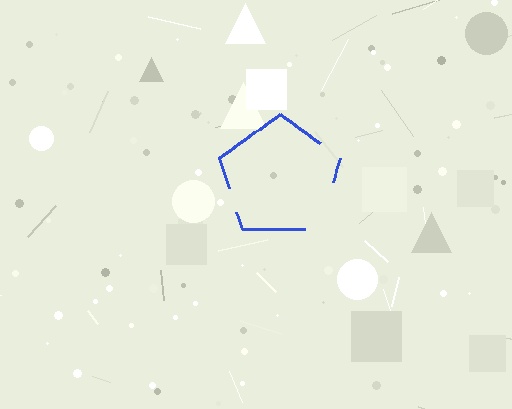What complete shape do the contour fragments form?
The contour fragments form a pentagon.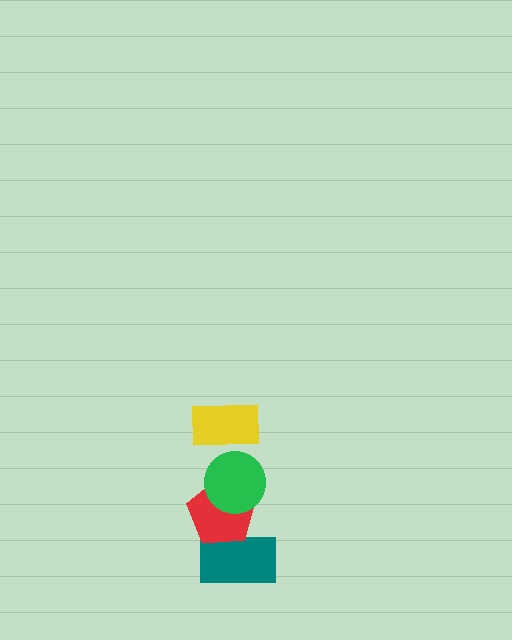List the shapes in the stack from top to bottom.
From top to bottom: the yellow rectangle, the green circle, the red pentagon, the teal rectangle.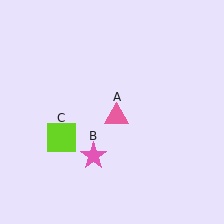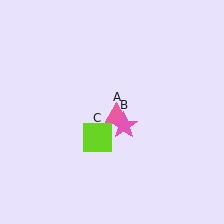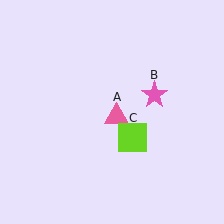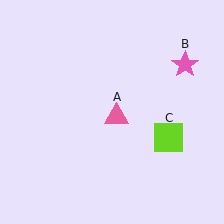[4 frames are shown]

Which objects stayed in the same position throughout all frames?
Pink triangle (object A) remained stationary.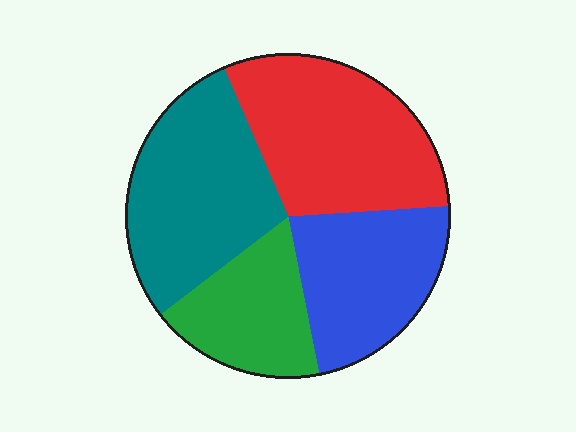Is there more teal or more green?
Teal.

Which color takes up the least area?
Green, at roughly 20%.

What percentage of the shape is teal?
Teal covers around 30% of the shape.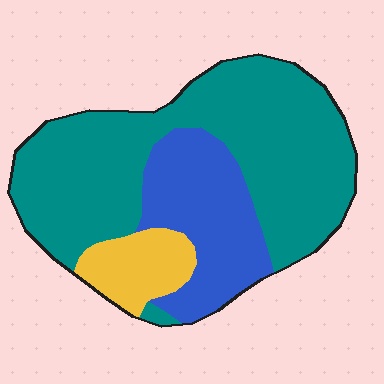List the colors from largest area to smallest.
From largest to smallest: teal, blue, yellow.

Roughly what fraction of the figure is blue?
Blue covers 25% of the figure.